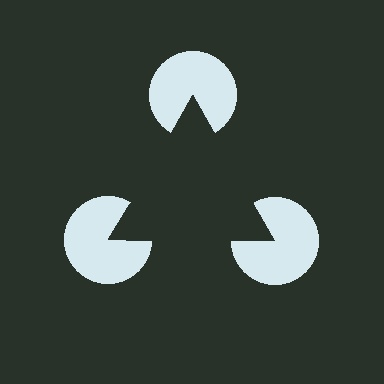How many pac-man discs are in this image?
There are 3 — one at each vertex of the illusory triangle.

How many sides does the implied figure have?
3 sides.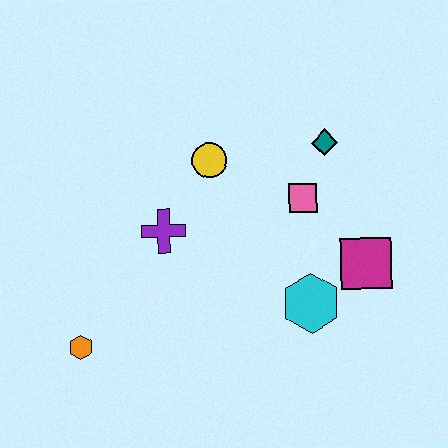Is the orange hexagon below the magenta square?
Yes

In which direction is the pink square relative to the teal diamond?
The pink square is below the teal diamond.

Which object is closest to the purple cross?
The yellow circle is closest to the purple cross.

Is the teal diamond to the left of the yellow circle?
No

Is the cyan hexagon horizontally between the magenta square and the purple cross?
Yes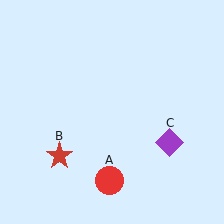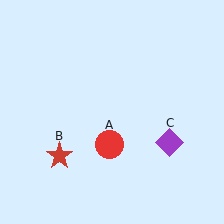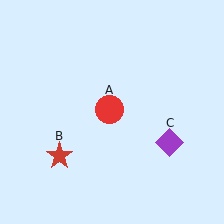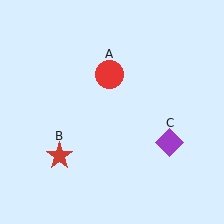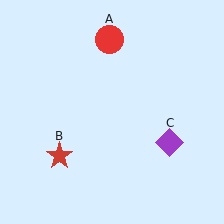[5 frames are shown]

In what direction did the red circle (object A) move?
The red circle (object A) moved up.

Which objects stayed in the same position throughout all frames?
Red star (object B) and purple diamond (object C) remained stationary.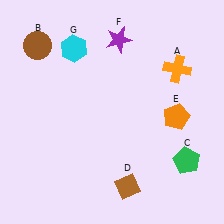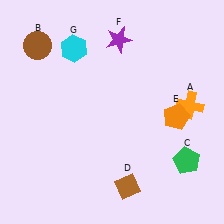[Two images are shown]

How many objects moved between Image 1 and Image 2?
1 object moved between the two images.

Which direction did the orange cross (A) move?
The orange cross (A) moved down.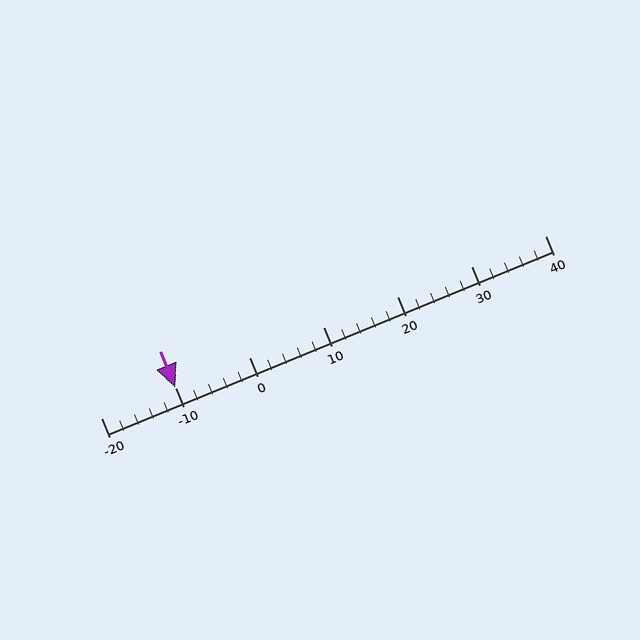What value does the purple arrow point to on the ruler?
The purple arrow points to approximately -10.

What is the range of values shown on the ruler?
The ruler shows values from -20 to 40.